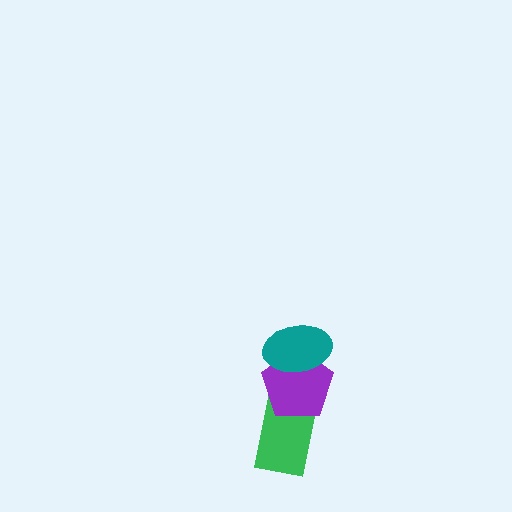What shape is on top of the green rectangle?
The purple pentagon is on top of the green rectangle.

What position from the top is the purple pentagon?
The purple pentagon is 2nd from the top.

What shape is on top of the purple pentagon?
The teal ellipse is on top of the purple pentagon.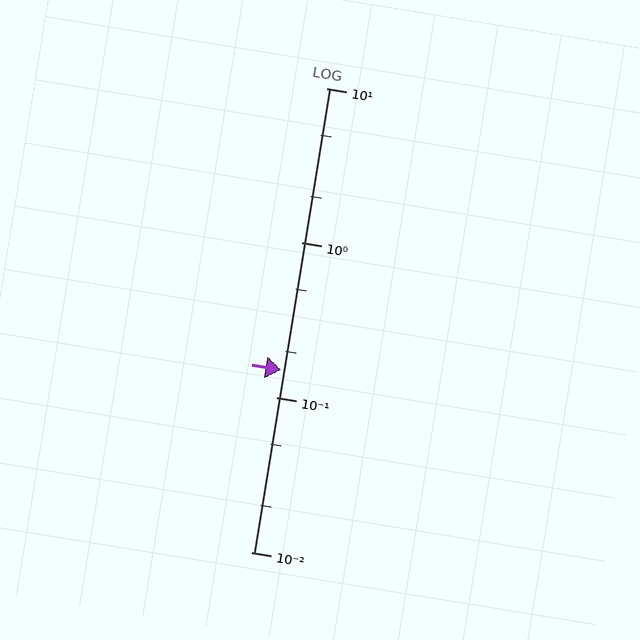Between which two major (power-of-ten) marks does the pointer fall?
The pointer is between 0.1 and 1.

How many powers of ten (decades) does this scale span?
The scale spans 3 decades, from 0.01 to 10.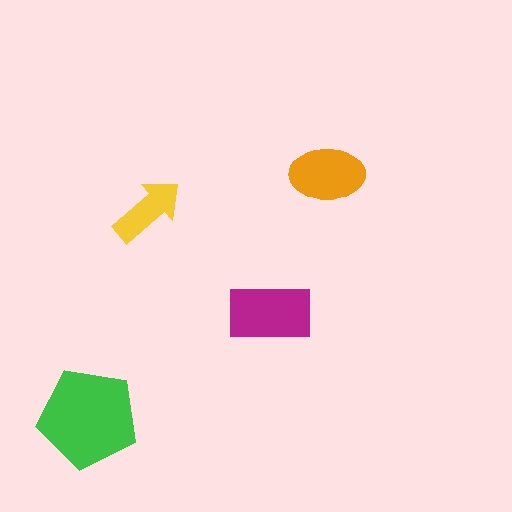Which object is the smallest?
The yellow arrow.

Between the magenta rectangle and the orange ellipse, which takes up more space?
The magenta rectangle.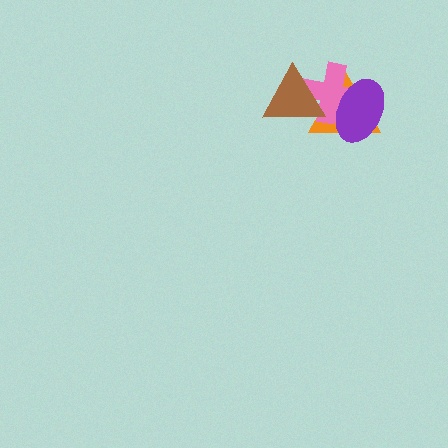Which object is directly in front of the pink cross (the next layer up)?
The purple ellipse is directly in front of the pink cross.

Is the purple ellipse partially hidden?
No, no other shape covers it.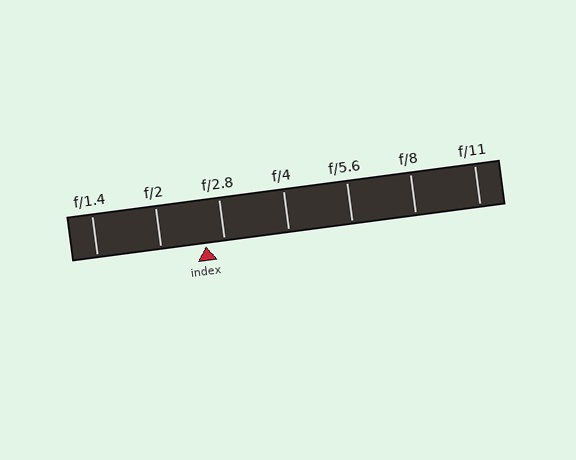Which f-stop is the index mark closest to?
The index mark is closest to f/2.8.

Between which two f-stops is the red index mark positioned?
The index mark is between f/2 and f/2.8.